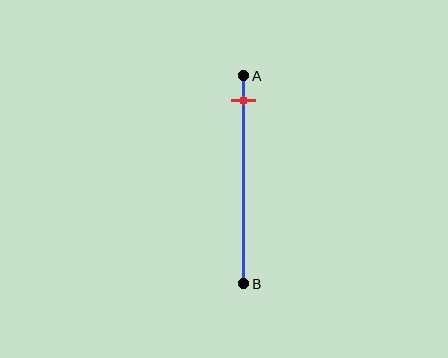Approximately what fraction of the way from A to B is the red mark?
The red mark is approximately 10% of the way from A to B.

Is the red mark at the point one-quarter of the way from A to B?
No, the mark is at about 10% from A, not at the 25% one-quarter point.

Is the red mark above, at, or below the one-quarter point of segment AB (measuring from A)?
The red mark is above the one-quarter point of segment AB.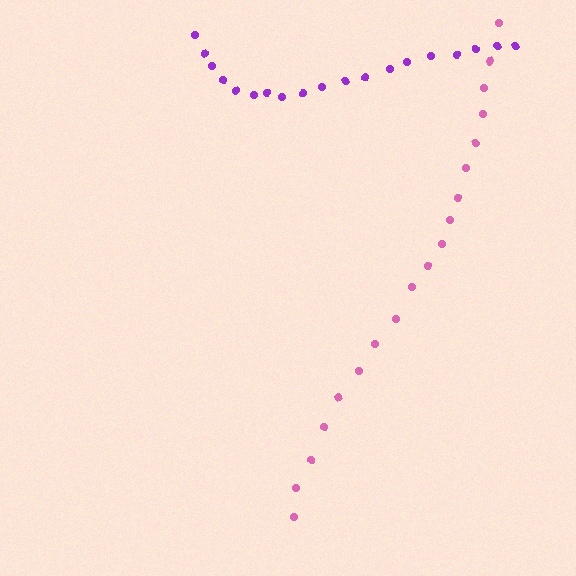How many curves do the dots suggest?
There are 2 distinct paths.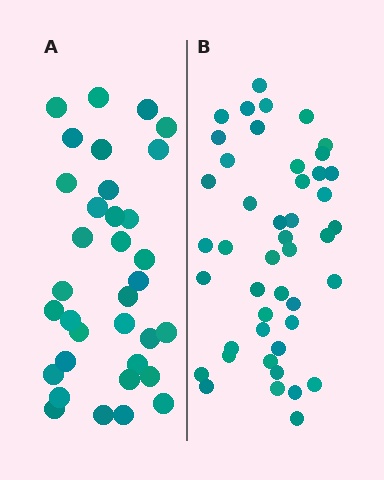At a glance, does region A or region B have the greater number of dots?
Region B (the right region) has more dots.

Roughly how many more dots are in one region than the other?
Region B has roughly 12 or so more dots than region A.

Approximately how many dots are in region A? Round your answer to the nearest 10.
About 30 dots. (The exact count is 34, which rounds to 30.)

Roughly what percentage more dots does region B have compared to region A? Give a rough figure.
About 30% more.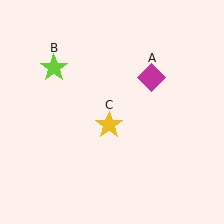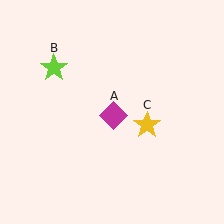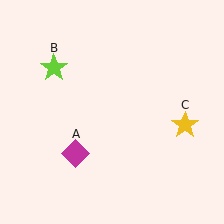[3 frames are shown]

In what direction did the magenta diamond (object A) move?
The magenta diamond (object A) moved down and to the left.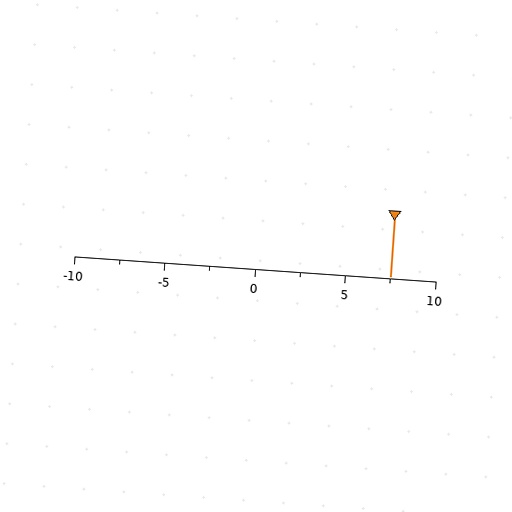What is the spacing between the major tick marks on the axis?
The major ticks are spaced 5 apart.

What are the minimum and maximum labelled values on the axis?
The axis runs from -10 to 10.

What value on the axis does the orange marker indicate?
The marker indicates approximately 7.5.